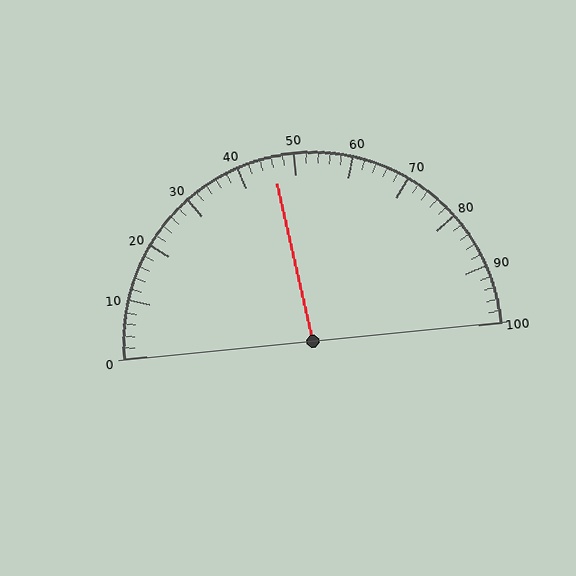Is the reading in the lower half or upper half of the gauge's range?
The reading is in the lower half of the range (0 to 100).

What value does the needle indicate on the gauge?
The needle indicates approximately 46.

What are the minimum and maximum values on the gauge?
The gauge ranges from 0 to 100.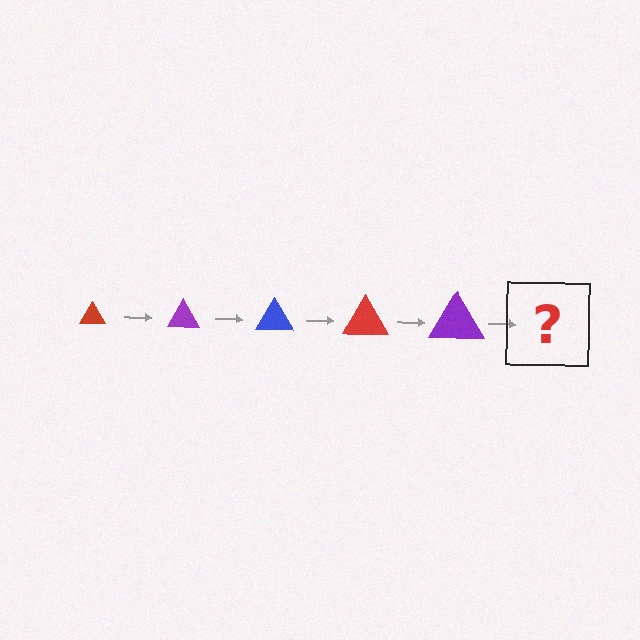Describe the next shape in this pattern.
It should be a blue triangle, larger than the previous one.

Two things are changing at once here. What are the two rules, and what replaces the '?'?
The two rules are that the triangle grows larger each step and the color cycles through red, purple, and blue. The '?' should be a blue triangle, larger than the previous one.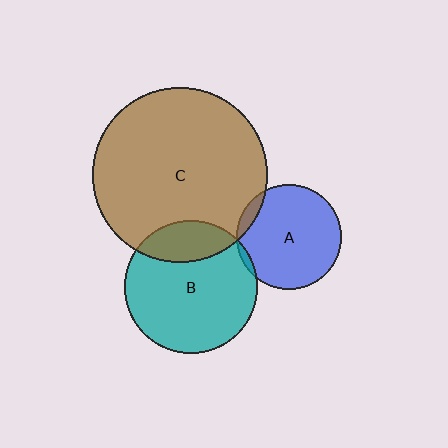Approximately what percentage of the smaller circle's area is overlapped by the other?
Approximately 5%.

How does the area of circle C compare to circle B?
Approximately 1.7 times.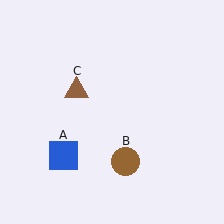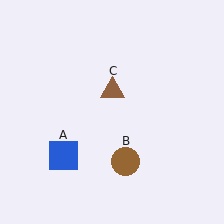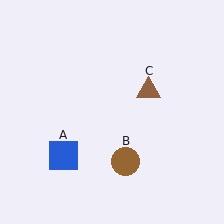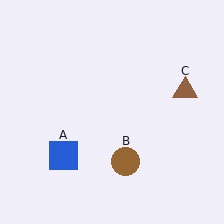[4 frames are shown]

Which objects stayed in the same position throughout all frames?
Blue square (object A) and brown circle (object B) remained stationary.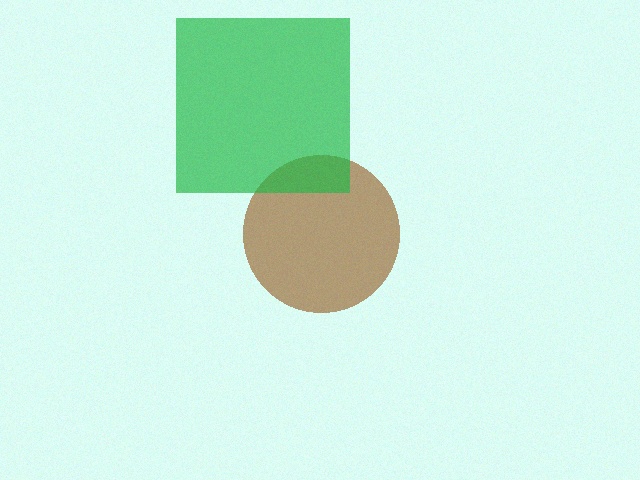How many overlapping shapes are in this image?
There are 2 overlapping shapes in the image.